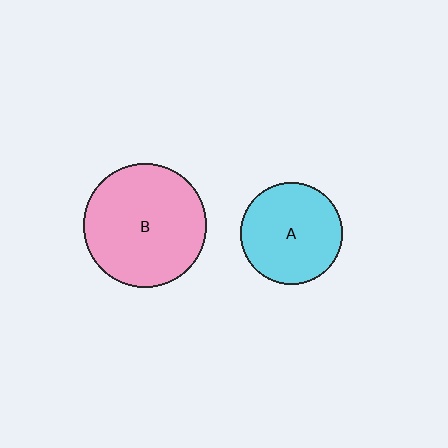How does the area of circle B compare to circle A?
Approximately 1.5 times.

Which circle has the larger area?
Circle B (pink).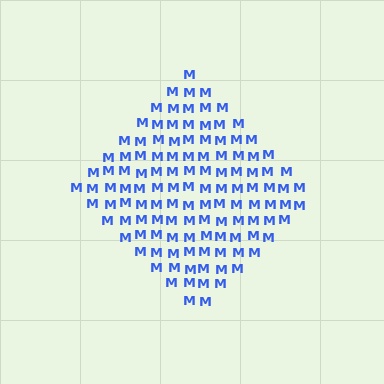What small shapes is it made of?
It is made of small letter M's.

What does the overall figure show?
The overall figure shows a diamond.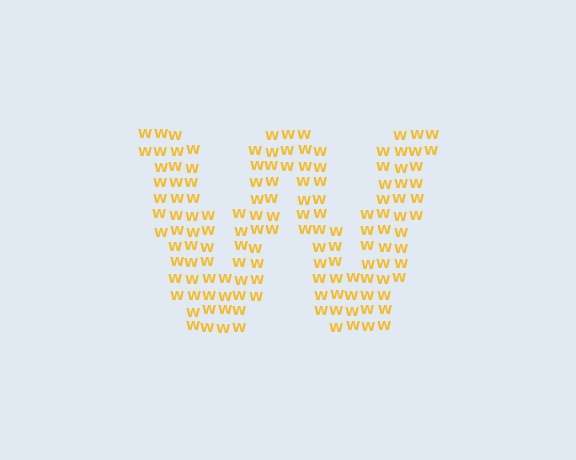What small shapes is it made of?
It is made of small letter W's.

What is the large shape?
The large shape is the letter W.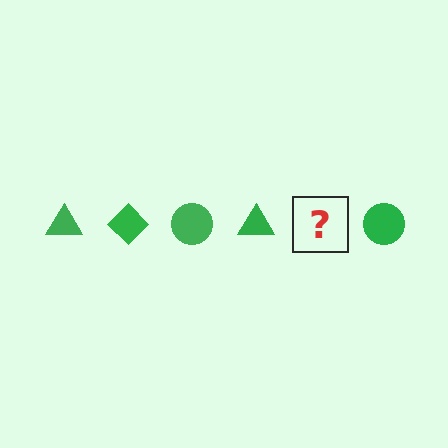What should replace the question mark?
The question mark should be replaced with a green diamond.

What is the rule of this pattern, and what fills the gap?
The rule is that the pattern cycles through triangle, diamond, circle shapes in green. The gap should be filled with a green diamond.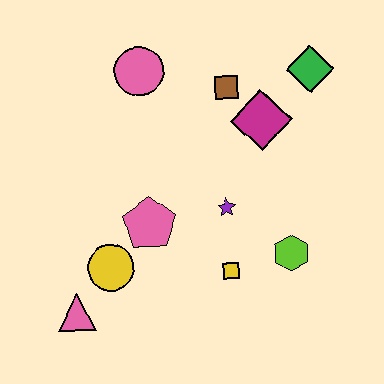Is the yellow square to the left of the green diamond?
Yes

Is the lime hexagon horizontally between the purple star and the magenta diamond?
No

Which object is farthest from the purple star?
The pink triangle is farthest from the purple star.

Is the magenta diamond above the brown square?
No